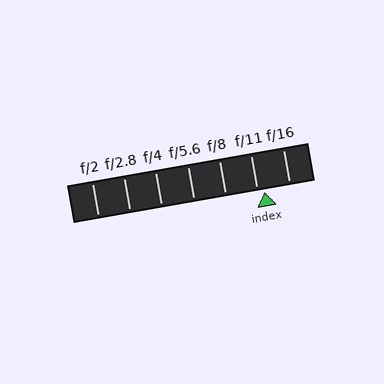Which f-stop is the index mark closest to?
The index mark is closest to f/11.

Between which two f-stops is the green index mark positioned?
The index mark is between f/11 and f/16.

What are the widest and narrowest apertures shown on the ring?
The widest aperture shown is f/2 and the narrowest is f/16.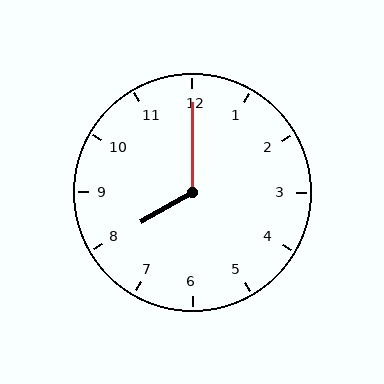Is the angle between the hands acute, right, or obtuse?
It is obtuse.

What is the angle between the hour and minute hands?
Approximately 120 degrees.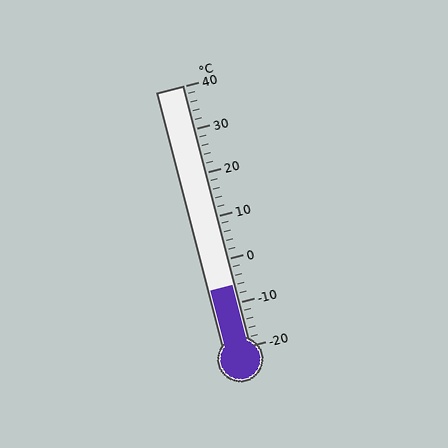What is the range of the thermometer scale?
The thermometer scale ranges from -20°C to 40°C.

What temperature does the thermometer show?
The thermometer shows approximately -6°C.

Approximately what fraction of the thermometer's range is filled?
The thermometer is filled to approximately 25% of its range.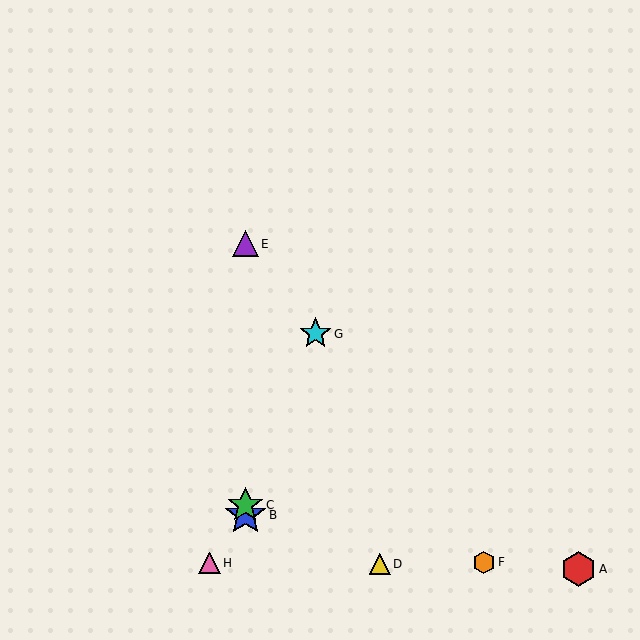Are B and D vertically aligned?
No, B is at x≈245 and D is at x≈380.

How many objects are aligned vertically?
3 objects (B, C, E) are aligned vertically.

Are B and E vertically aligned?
Yes, both are at x≈245.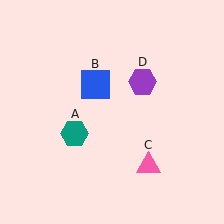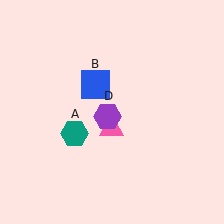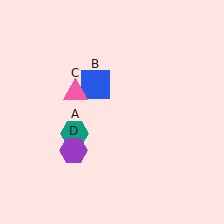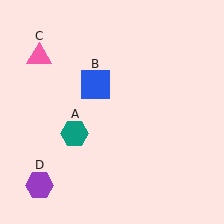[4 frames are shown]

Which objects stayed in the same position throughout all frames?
Teal hexagon (object A) and blue square (object B) remained stationary.